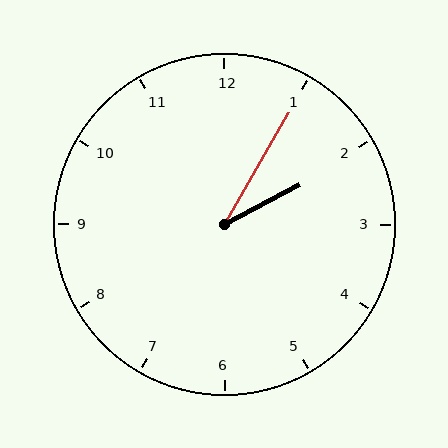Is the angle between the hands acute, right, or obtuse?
It is acute.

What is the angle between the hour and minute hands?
Approximately 32 degrees.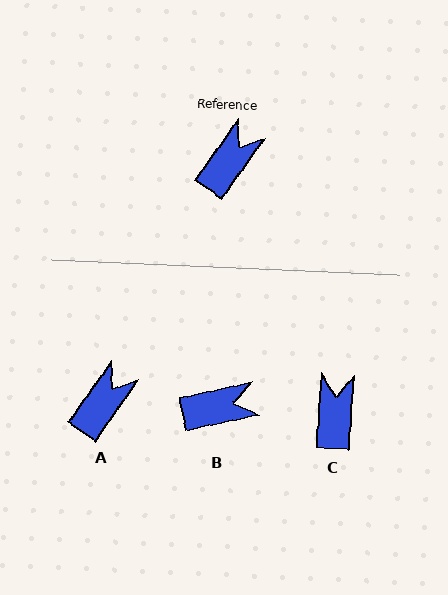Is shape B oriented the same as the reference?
No, it is off by about 43 degrees.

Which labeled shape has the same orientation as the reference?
A.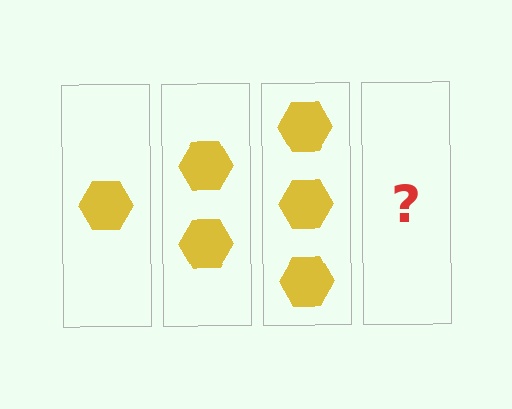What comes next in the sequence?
The next element should be 4 hexagons.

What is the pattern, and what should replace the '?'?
The pattern is that each step adds one more hexagon. The '?' should be 4 hexagons.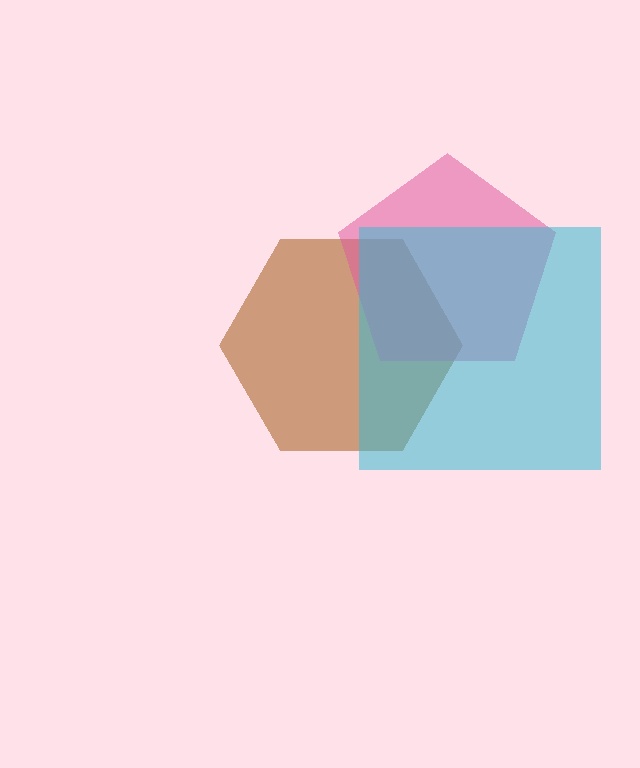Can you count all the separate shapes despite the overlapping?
Yes, there are 3 separate shapes.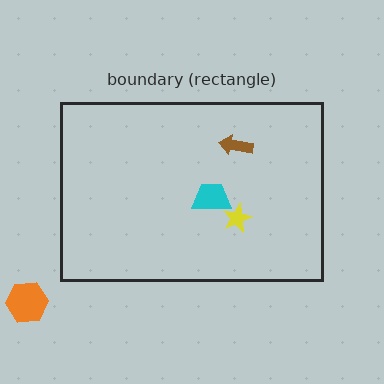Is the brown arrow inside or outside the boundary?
Inside.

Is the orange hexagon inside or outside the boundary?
Outside.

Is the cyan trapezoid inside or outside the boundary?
Inside.